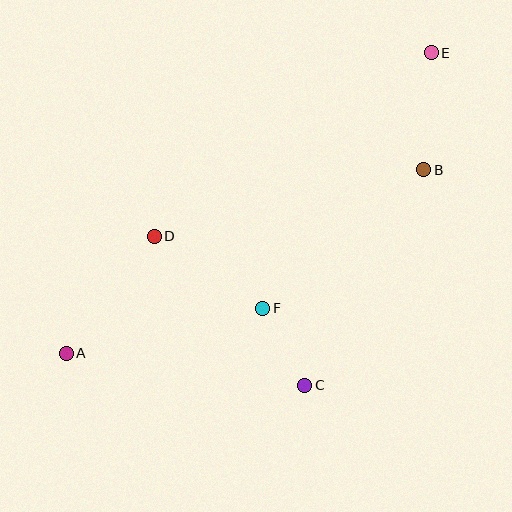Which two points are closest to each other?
Points C and F are closest to each other.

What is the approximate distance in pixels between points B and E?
The distance between B and E is approximately 117 pixels.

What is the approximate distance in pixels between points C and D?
The distance between C and D is approximately 212 pixels.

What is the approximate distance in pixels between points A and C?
The distance between A and C is approximately 241 pixels.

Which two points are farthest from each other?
Points A and E are farthest from each other.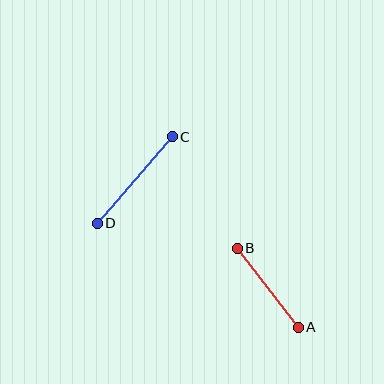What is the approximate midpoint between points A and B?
The midpoint is at approximately (268, 288) pixels.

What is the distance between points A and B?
The distance is approximately 100 pixels.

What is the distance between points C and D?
The distance is approximately 114 pixels.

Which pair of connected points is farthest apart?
Points C and D are farthest apart.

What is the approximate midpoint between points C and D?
The midpoint is at approximately (135, 180) pixels.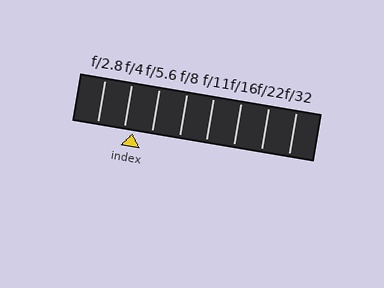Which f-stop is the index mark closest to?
The index mark is closest to f/4.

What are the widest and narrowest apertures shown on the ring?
The widest aperture shown is f/2.8 and the narrowest is f/32.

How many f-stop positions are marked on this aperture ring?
There are 8 f-stop positions marked.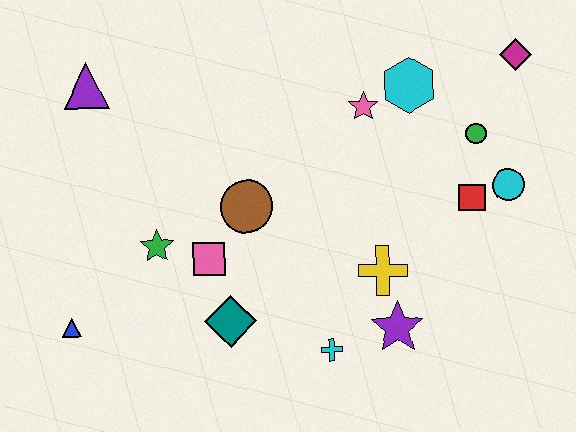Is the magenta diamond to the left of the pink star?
No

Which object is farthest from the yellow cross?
The purple triangle is farthest from the yellow cross.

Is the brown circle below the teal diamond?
No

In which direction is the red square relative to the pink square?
The red square is to the right of the pink square.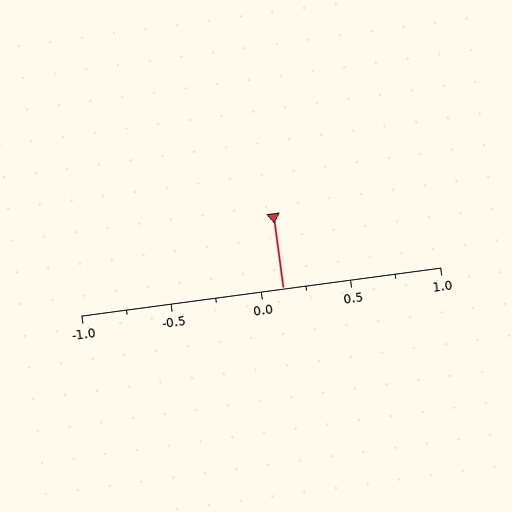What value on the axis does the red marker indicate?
The marker indicates approximately 0.12.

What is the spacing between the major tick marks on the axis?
The major ticks are spaced 0.5 apart.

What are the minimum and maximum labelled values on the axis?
The axis runs from -1.0 to 1.0.